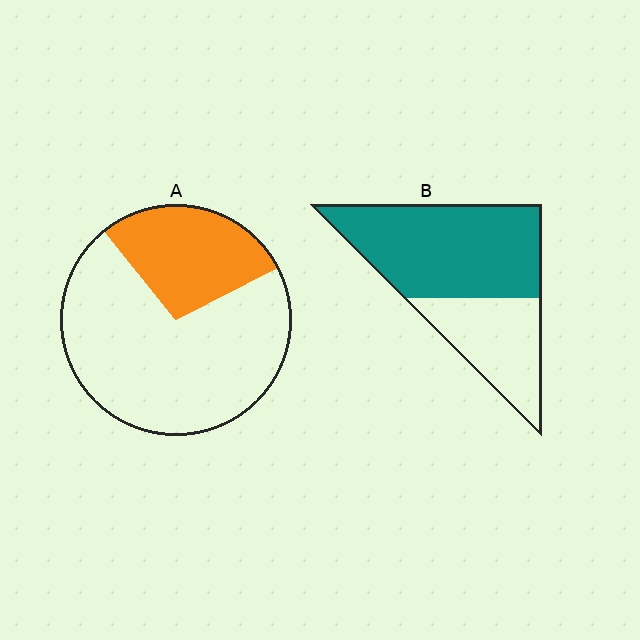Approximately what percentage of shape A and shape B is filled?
A is approximately 30% and B is approximately 65%.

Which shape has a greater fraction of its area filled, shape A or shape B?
Shape B.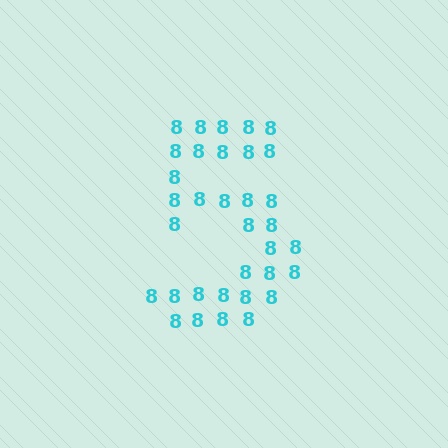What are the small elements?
The small elements are digit 8's.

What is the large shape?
The large shape is the digit 5.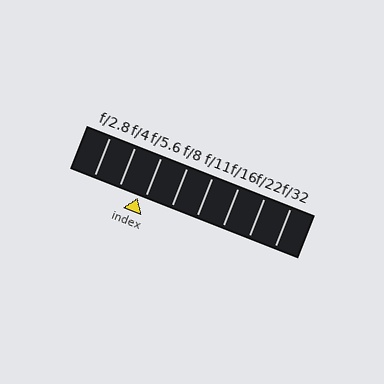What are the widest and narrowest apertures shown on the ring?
The widest aperture shown is f/2.8 and the narrowest is f/32.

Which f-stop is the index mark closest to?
The index mark is closest to f/5.6.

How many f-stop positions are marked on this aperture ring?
There are 8 f-stop positions marked.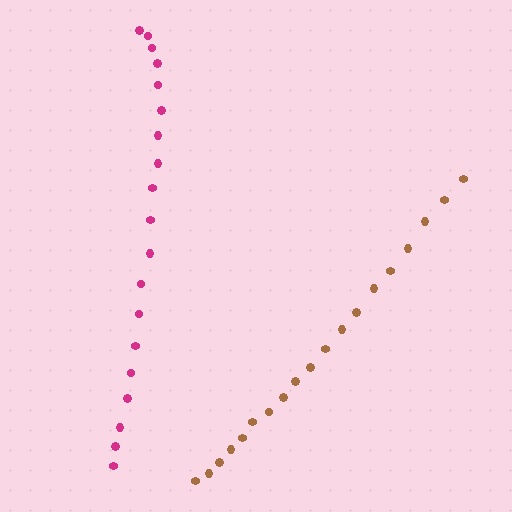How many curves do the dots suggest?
There are 2 distinct paths.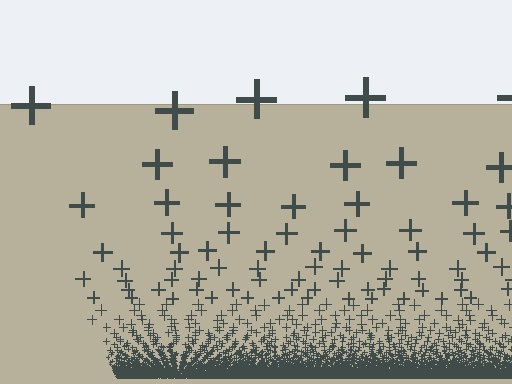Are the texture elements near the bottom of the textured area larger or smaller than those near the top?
Smaller. The gradient is inverted — elements near the bottom are smaller and denser.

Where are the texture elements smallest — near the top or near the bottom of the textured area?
Near the bottom.